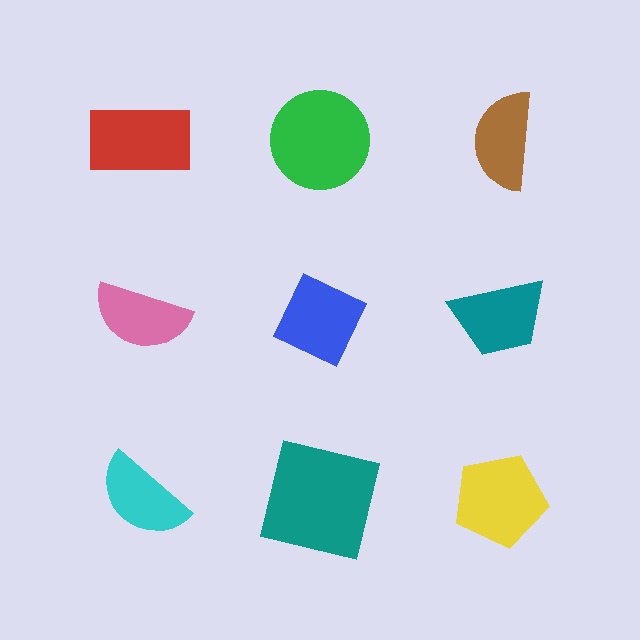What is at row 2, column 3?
A teal trapezoid.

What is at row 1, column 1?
A red rectangle.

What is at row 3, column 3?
A yellow pentagon.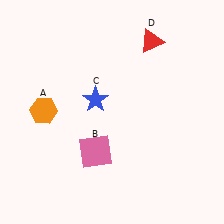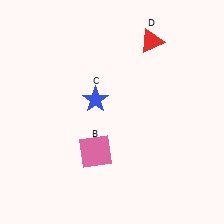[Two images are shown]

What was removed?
The orange hexagon (A) was removed in Image 2.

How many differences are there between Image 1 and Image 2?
There is 1 difference between the two images.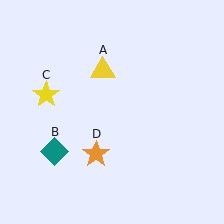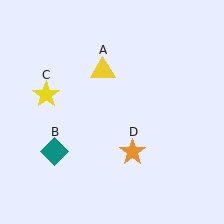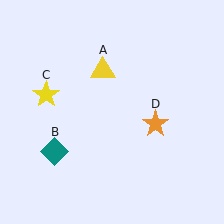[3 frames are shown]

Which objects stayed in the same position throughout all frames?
Yellow triangle (object A) and teal diamond (object B) and yellow star (object C) remained stationary.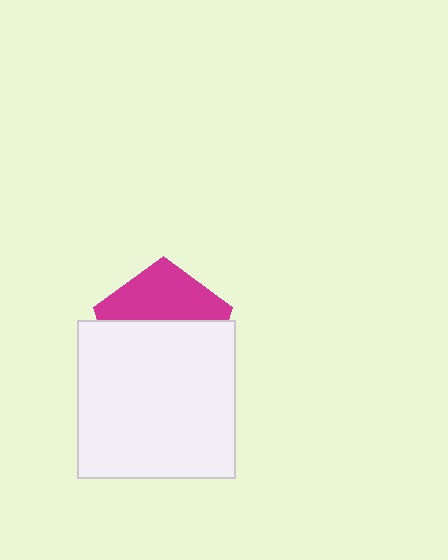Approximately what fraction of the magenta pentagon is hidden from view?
Roughly 60% of the magenta pentagon is hidden behind the white square.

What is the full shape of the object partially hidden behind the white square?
The partially hidden object is a magenta pentagon.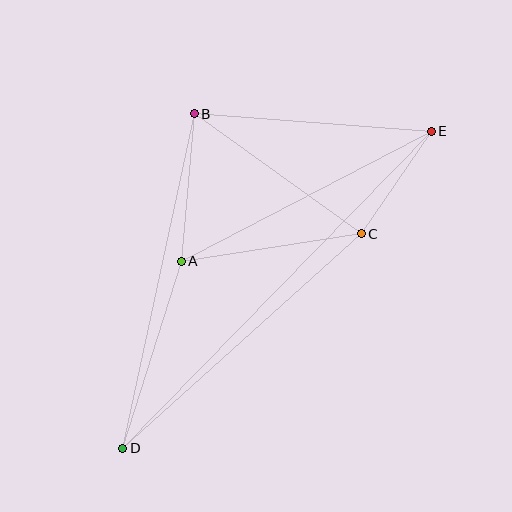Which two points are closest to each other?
Points C and E are closest to each other.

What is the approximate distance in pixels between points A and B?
The distance between A and B is approximately 148 pixels.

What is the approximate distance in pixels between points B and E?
The distance between B and E is approximately 238 pixels.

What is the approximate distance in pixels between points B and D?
The distance between B and D is approximately 342 pixels.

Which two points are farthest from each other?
Points D and E are farthest from each other.